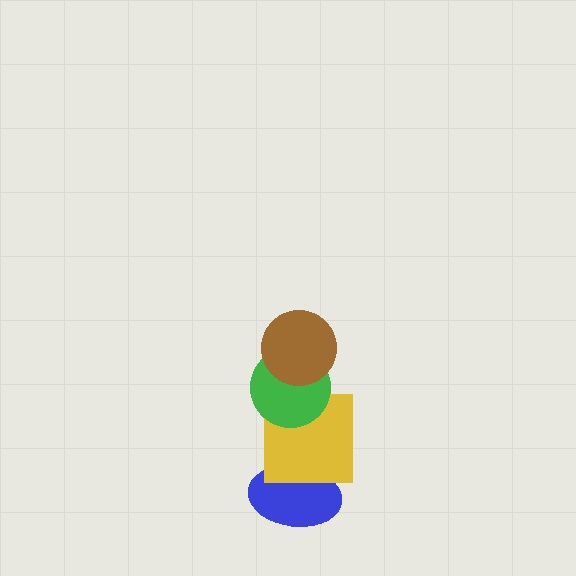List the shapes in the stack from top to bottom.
From top to bottom: the brown circle, the green circle, the yellow square, the blue ellipse.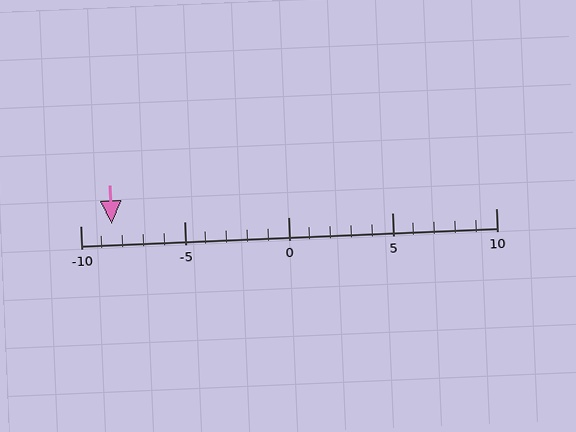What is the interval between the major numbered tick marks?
The major tick marks are spaced 5 units apart.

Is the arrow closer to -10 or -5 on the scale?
The arrow is closer to -10.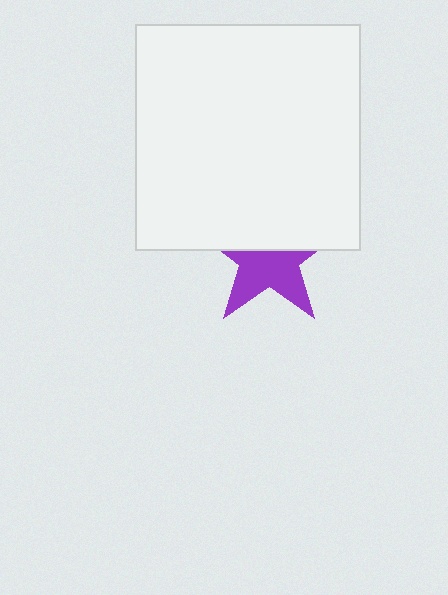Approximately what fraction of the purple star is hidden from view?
Roughly 49% of the purple star is hidden behind the white square.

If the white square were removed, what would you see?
You would see the complete purple star.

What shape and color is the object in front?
The object in front is a white square.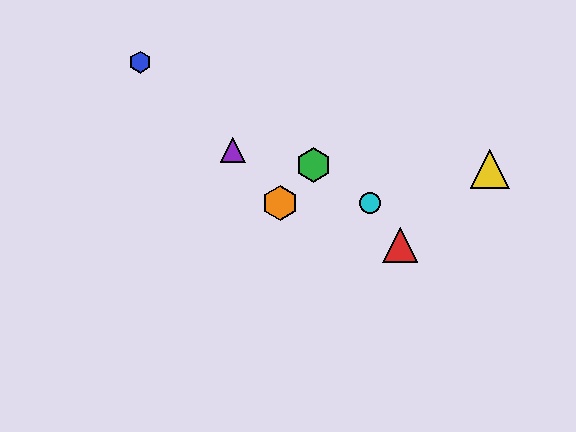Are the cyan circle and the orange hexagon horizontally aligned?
Yes, both are at y≈203.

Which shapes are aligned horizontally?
The orange hexagon, the cyan circle are aligned horizontally.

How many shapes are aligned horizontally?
2 shapes (the orange hexagon, the cyan circle) are aligned horizontally.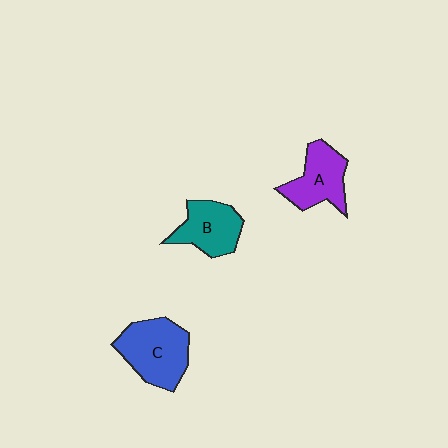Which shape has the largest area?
Shape C (blue).